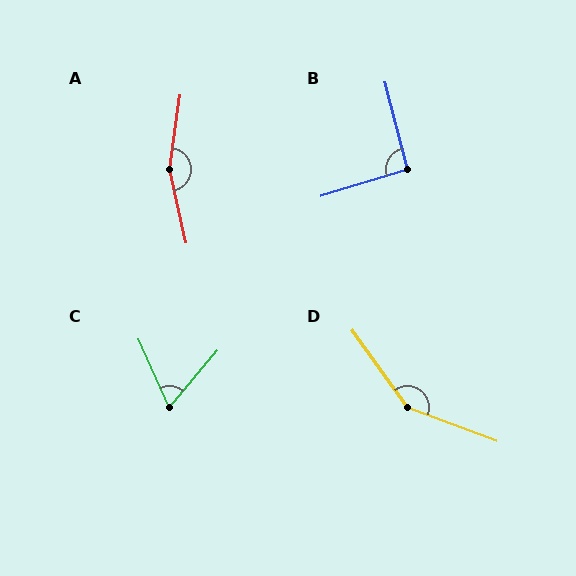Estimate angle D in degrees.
Approximately 146 degrees.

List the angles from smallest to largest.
C (65°), B (92°), D (146°), A (160°).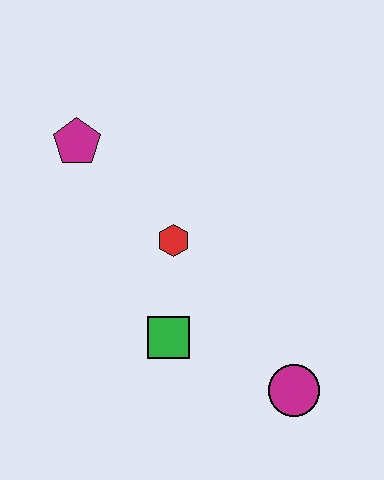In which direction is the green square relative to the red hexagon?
The green square is below the red hexagon.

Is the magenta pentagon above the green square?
Yes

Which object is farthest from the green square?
The magenta pentagon is farthest from the green square.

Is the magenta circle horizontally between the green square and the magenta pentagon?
No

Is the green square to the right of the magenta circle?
No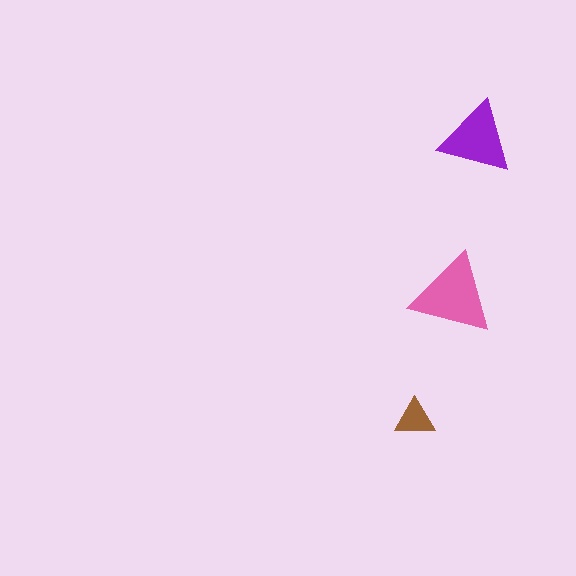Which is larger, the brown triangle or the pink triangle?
The pink one.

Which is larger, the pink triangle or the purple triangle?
The pink one.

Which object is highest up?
The purple triangle is topmost.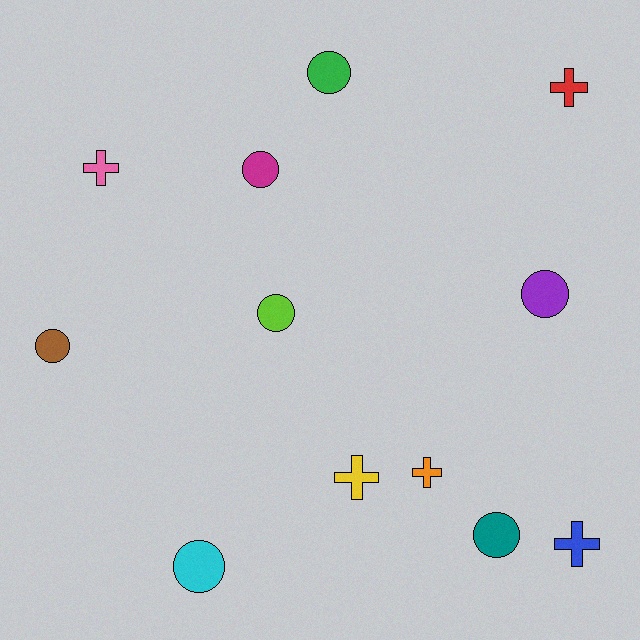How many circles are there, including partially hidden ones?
There are 7 circles.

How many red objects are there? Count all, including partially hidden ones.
There is 1 red object.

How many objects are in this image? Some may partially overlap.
There are 12 objects.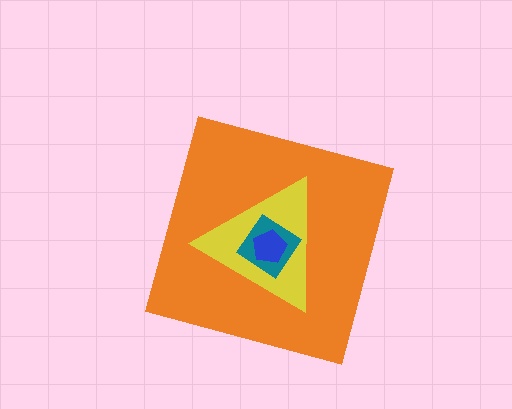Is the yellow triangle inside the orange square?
Yes.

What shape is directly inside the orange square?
The yellow triangle.